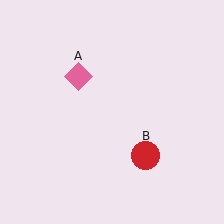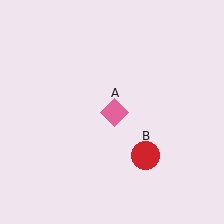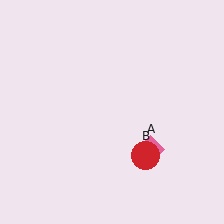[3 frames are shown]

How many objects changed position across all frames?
1 object changed position: pink diamond (object A).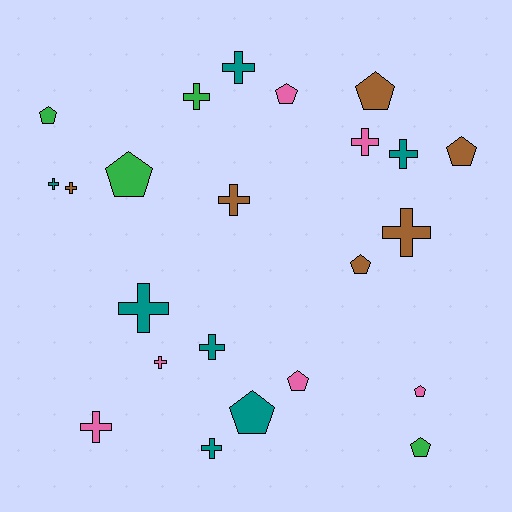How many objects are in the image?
There are 23 objects.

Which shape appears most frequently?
Cross, with 13 objects.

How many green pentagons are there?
There are 3 green pentagons.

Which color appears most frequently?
Teal, with 7 objects.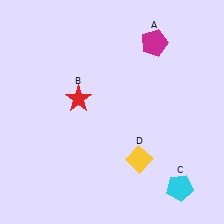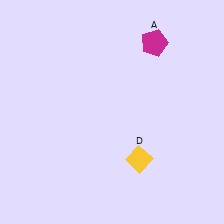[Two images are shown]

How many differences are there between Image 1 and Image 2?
There are 2 differences between the two images.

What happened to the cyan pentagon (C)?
The cyan pentagon (C) was removed in Image 2. It was in the bottom-right area of Image 1.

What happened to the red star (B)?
The red star (B) was removed in Image 2. It was in the top-left area of Image 1.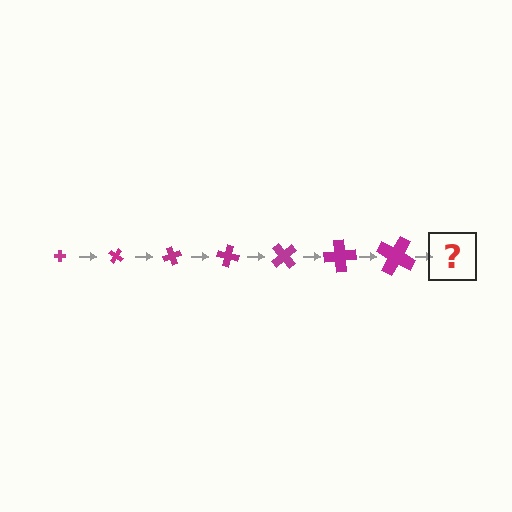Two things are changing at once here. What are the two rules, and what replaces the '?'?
The two rules are that the cross grows larger each step and it rotates 35 degrees each step. The '?' should be a cross, larger than the previous one and rotated 245 degrees from the start.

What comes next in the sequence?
The next element should be a cross, larger than the previous one and rotated 245 degrees from the start.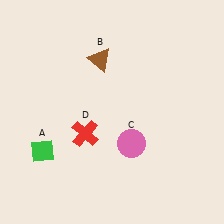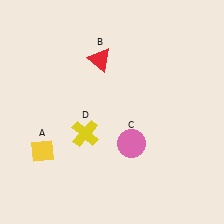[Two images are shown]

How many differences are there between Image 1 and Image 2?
There are 3 differences between the two images.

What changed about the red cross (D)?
In Image 1, D is red. In Image 2, it changed to yellow.